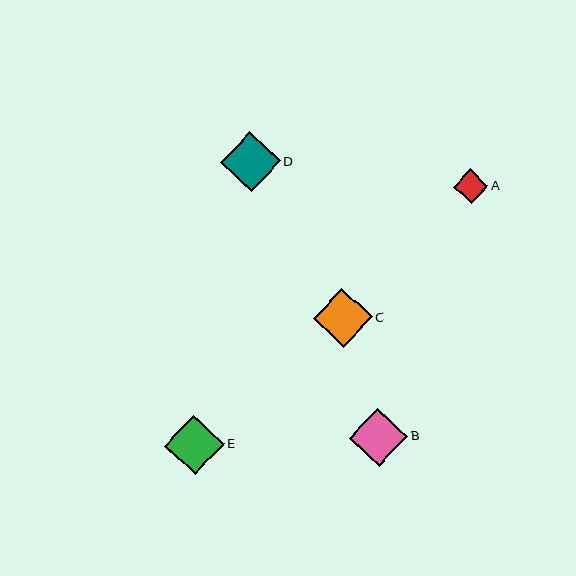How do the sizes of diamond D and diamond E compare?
Diamond D and diamond E are approximately the same size.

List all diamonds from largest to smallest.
From largest to smallest: D, E, C, B, A.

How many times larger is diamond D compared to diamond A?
Diamond D is approximately 1.7 times the size of diamond A.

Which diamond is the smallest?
Diamond A is the smallest with a size of approximately 34 pixels.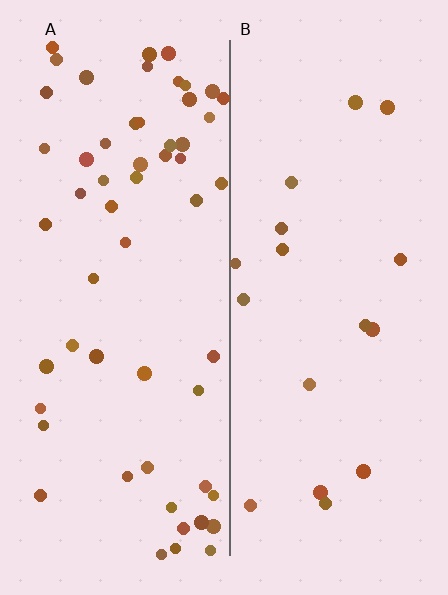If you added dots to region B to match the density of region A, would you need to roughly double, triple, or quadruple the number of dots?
Approximately triple.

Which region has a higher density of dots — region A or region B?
A (the left).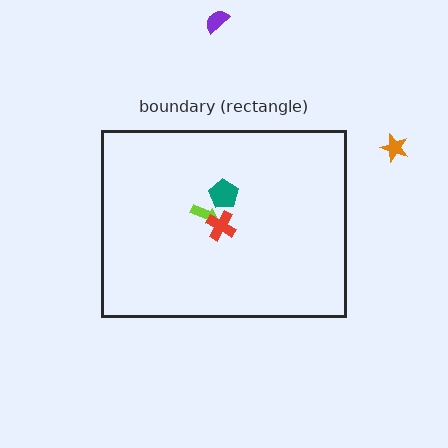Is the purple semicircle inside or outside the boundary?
Outside.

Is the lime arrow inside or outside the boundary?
Inside.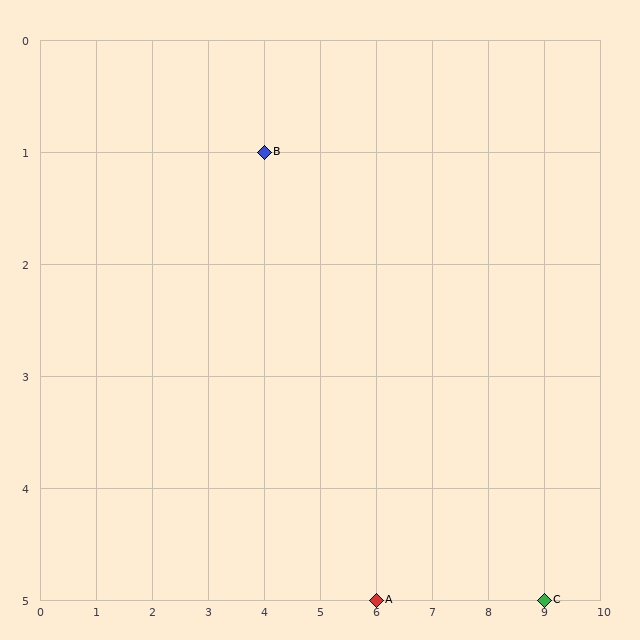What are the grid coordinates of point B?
Point B is at grid coordinates (4, 1).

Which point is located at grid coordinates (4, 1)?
Point B is at (4, 1).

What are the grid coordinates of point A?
Point A is at grid coordinates (6, 5).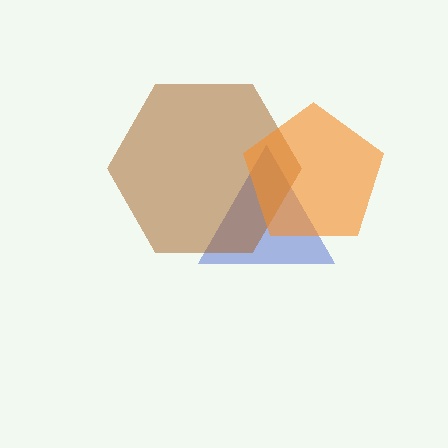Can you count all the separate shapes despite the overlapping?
Yes, there are 3 separate shapes.